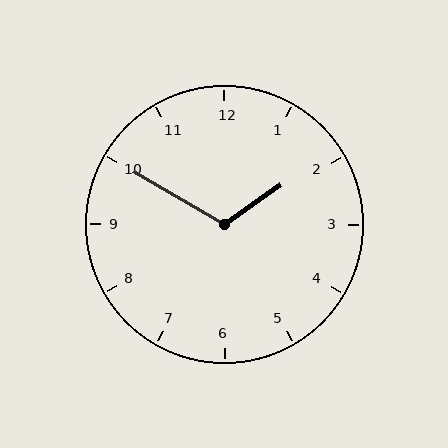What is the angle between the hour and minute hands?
Approximately 115 degrees.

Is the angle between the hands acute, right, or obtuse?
It is obtuse.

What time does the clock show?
1:50.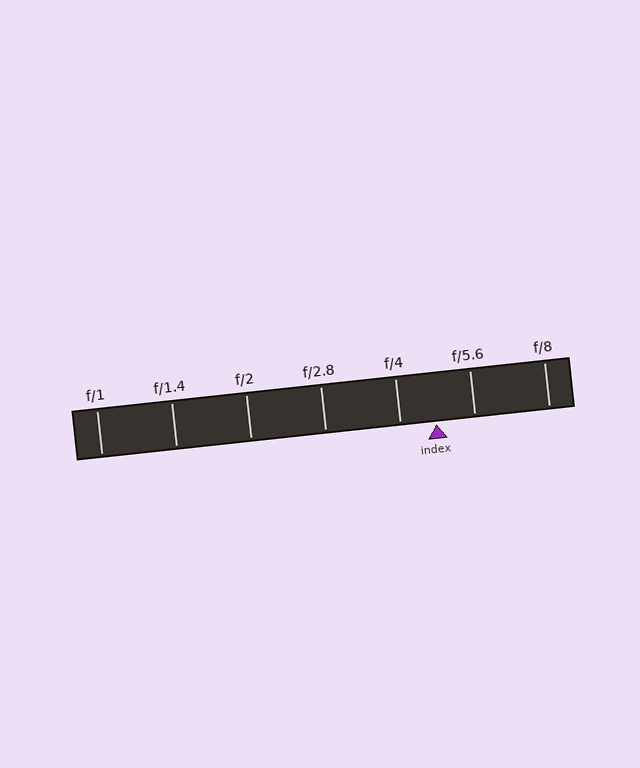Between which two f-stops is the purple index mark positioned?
The index mark is between f/4 and f/5.6.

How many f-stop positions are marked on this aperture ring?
There are 7 f-stop positions marked.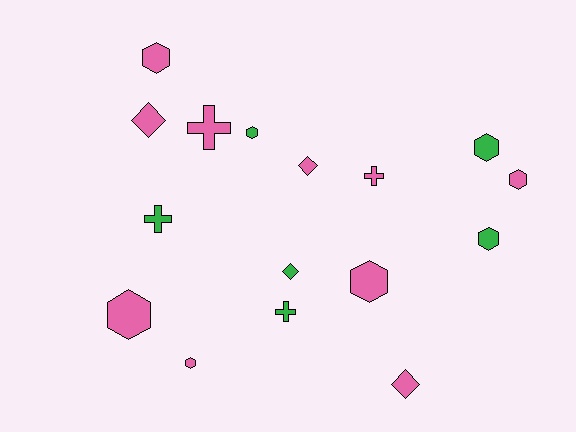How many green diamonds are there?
There is 1 green diamond.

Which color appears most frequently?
Pink, with 10 objects.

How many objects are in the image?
There are 16 objects.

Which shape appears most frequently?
Hexagon, with 8 objects.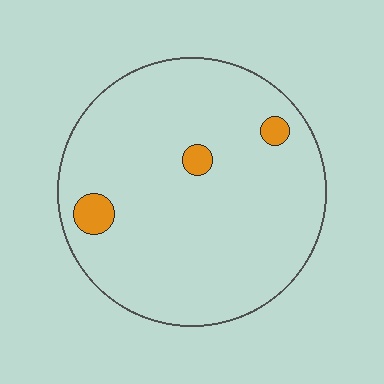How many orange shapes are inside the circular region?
3.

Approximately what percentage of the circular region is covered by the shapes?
Approximately 5%.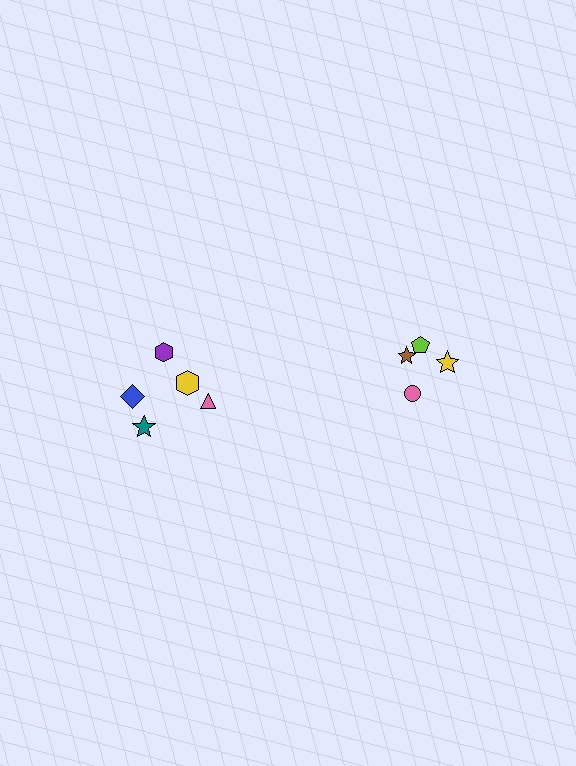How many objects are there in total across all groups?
There are 10 objects.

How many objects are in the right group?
There are 4 objects.